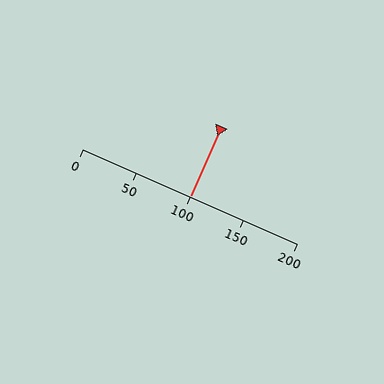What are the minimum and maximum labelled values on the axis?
The axis runs from 0 to 200.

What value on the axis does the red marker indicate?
The marker indicates approximately 100.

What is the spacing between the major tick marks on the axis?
The major ticks are spaced 50 apart.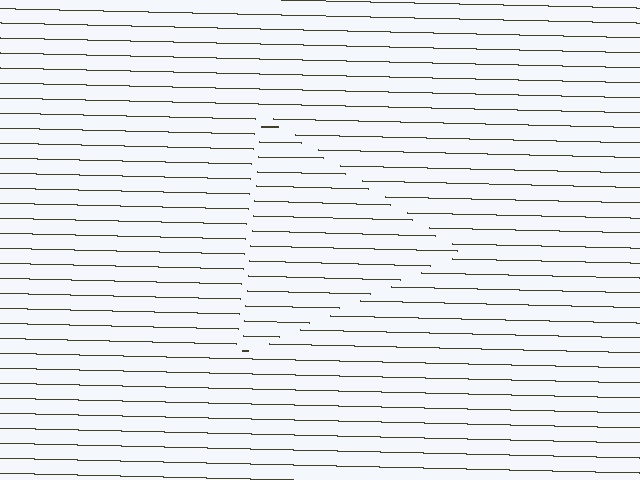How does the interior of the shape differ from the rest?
The interior of the shape contains the same grating, shifted by half a period — the contour is defined by the phase discontinuity where line-ends from the inner and outer gratings abut.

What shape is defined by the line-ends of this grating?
An illusory triangle. The interior of the shape contains the same grating, shifted by half a period — the contour is defined by the phase discontinuity where line-ends from the inner and outer gratings abut.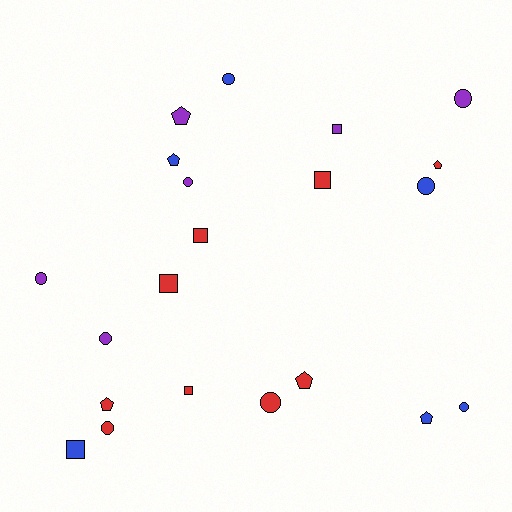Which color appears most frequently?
Red, with 9 objects.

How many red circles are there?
There are 2 red circles.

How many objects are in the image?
There are 21 objects.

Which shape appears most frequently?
Circle, with 9 objects.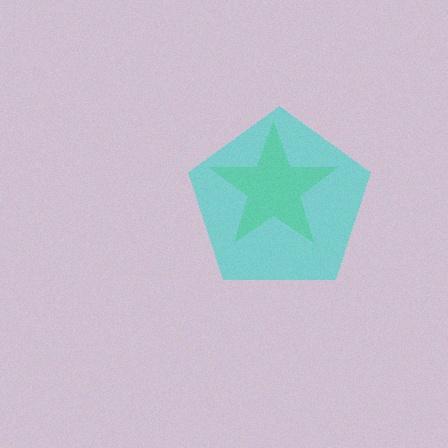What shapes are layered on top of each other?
The layered shapes are: a lime star, a cyan pentagon.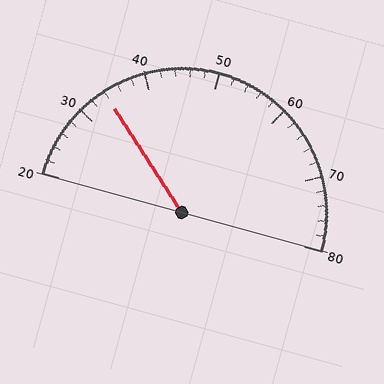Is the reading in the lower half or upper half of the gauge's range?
The reading is in the lower half of the range (20 to 80).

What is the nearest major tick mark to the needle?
The nearest major tick mark is 30.